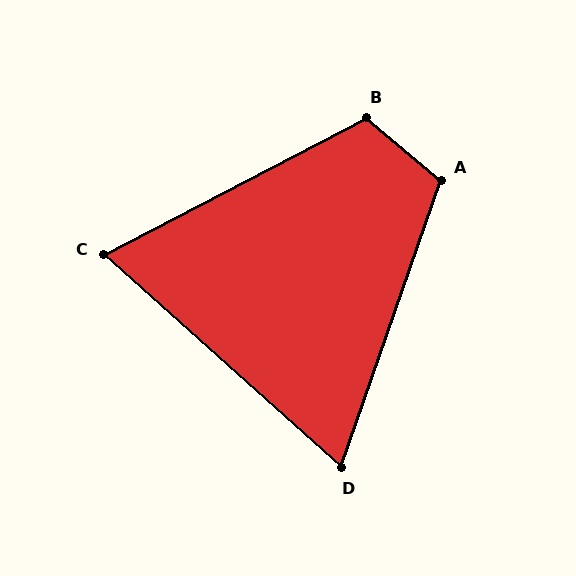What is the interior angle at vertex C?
Approximately 69 degrees (acute).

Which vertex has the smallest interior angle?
D, at approximately 67 degrees.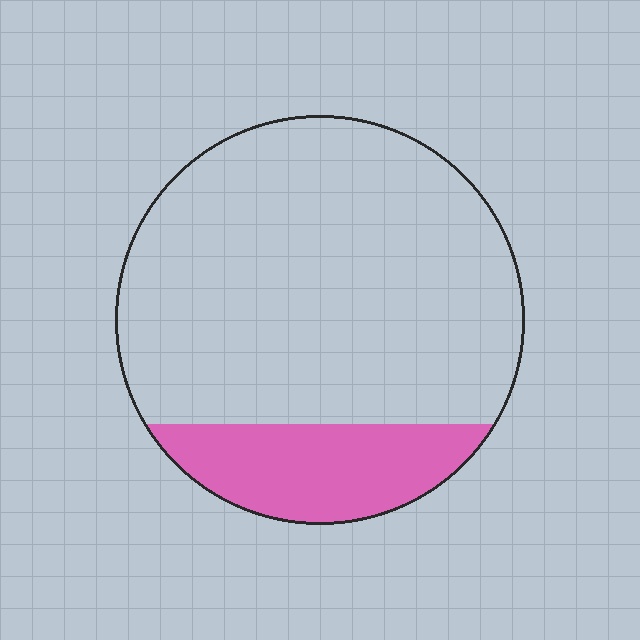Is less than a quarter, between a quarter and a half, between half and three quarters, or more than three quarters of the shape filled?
Less than a quarter.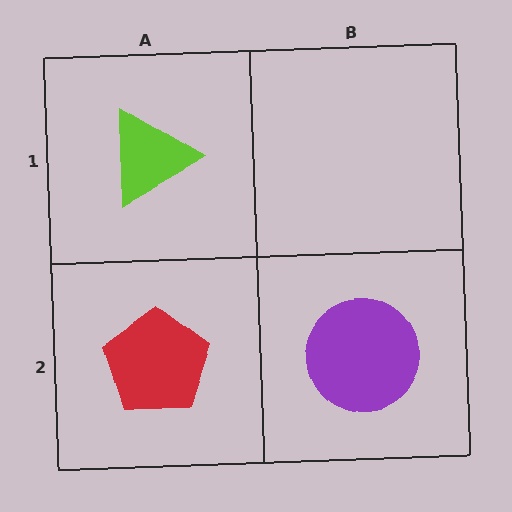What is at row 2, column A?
A red pentagon.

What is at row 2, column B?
A purple circle.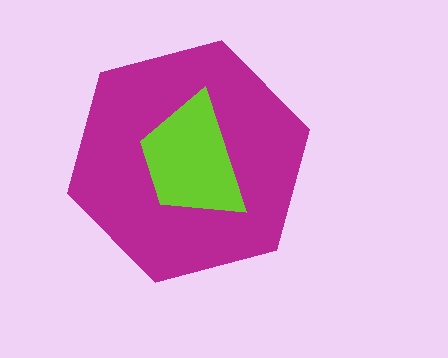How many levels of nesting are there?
2.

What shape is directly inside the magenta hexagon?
The lime trapezoid.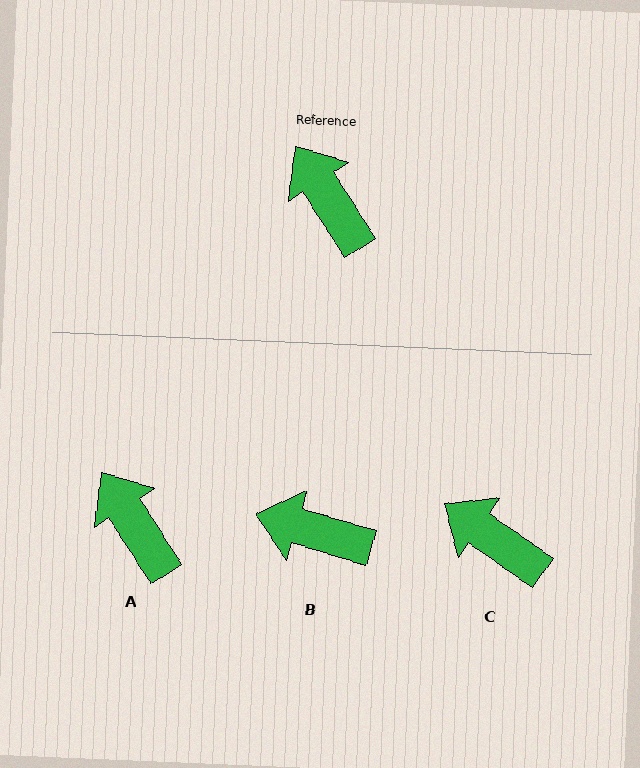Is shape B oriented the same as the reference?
No, it is off by about 41 degrees.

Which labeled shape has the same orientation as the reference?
A.